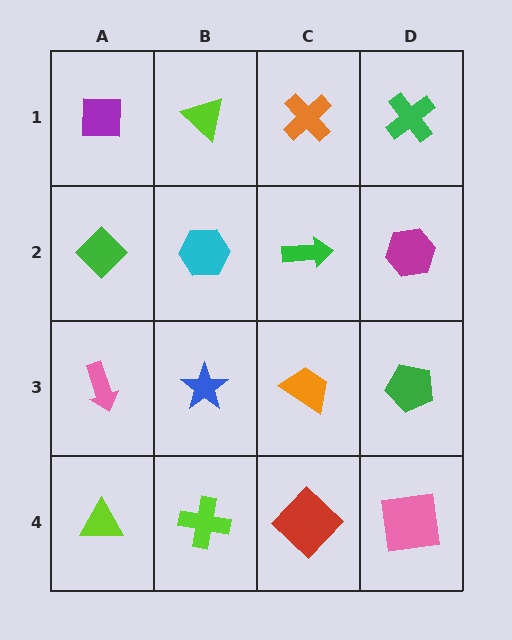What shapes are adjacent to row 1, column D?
A magenta hexagon (row 2, column D), an orange cross (row 1, column C).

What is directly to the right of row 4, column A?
A lime cross.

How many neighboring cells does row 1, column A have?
2.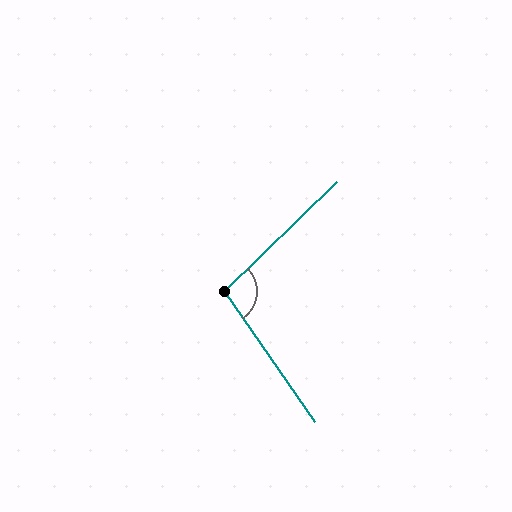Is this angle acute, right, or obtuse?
It is obtuse.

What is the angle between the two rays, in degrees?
Approximately 100 degrees.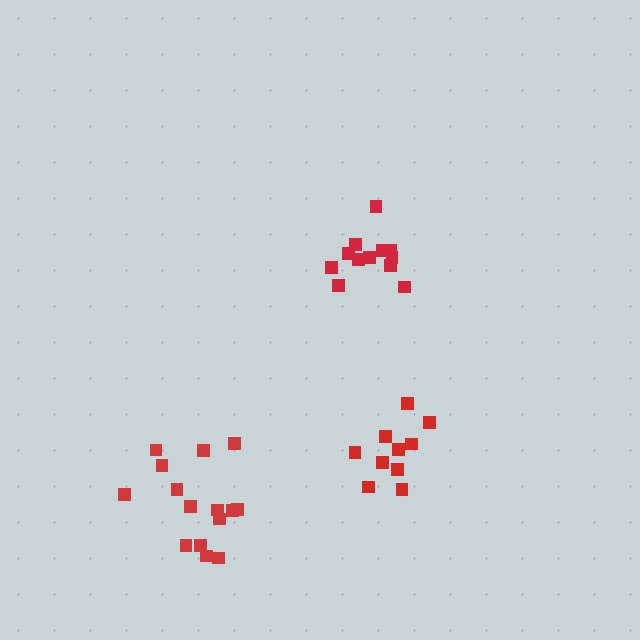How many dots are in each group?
Group 1: 12 dots, Group 2: 10 dots, Group 3: 15 dots (37 total).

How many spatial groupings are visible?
There are 3 spatial groupings.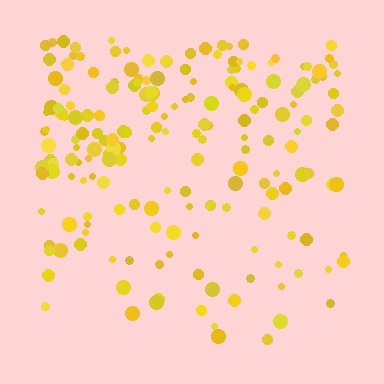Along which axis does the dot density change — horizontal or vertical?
Vertical.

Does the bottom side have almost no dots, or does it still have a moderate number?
Still a moderate number, just noticeably fewer than the top.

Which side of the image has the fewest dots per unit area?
The bottom.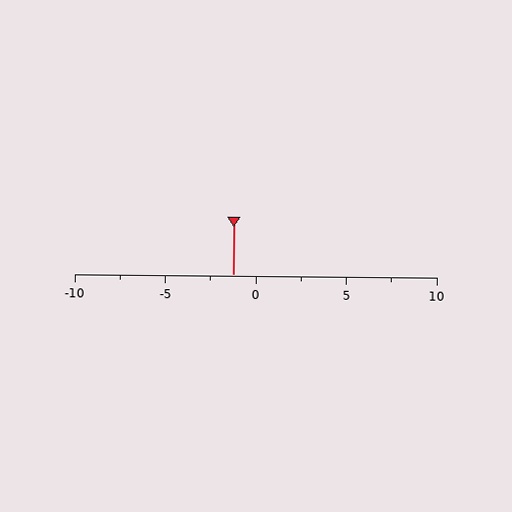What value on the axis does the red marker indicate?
The marker indicates approximately -1.2.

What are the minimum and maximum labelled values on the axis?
The axis runs from -10 to 10.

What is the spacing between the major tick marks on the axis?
The major ticks are spaced 5 apart.